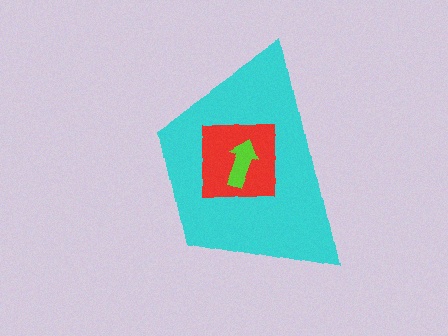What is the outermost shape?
The cyan trapezoid.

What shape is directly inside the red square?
The lime arrow.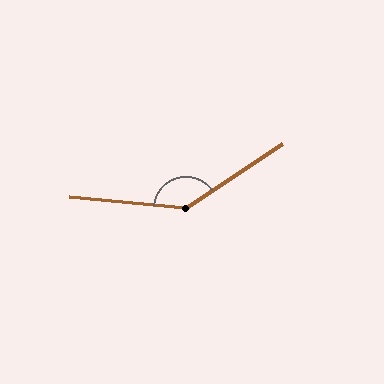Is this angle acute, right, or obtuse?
It is obtuse.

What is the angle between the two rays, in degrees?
Approximately 141 degrees.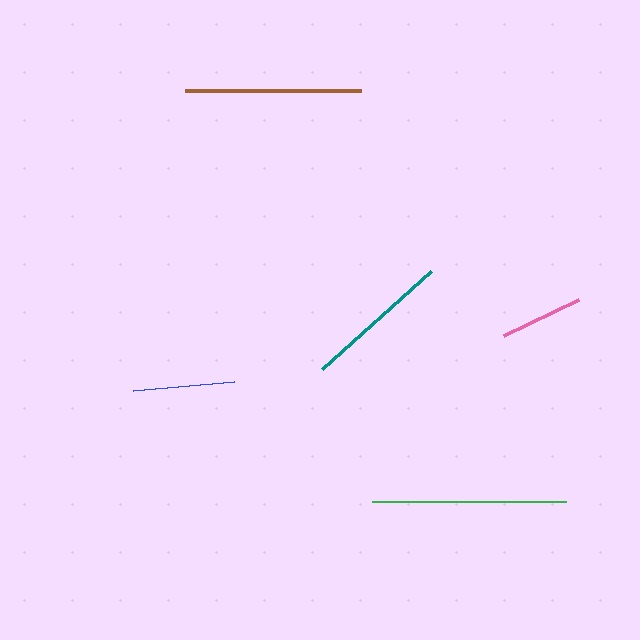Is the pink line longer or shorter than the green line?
The green line is longer than the pink line.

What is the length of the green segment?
The green segment is approximately 193 pixels long.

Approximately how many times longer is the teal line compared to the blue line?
The teal line is approximately 1.4 times the length of the blue line.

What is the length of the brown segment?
The brown segment is approximately 176 pixels long.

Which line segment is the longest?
The green line is the longest at approximately 193 pixels.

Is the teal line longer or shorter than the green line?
The green line is longer than the teal line.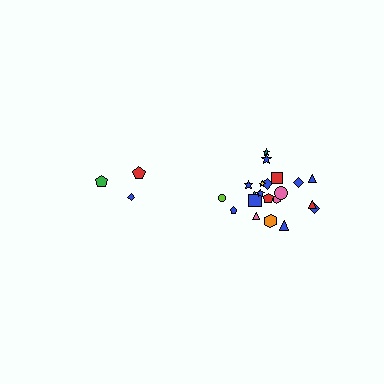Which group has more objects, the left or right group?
The right group.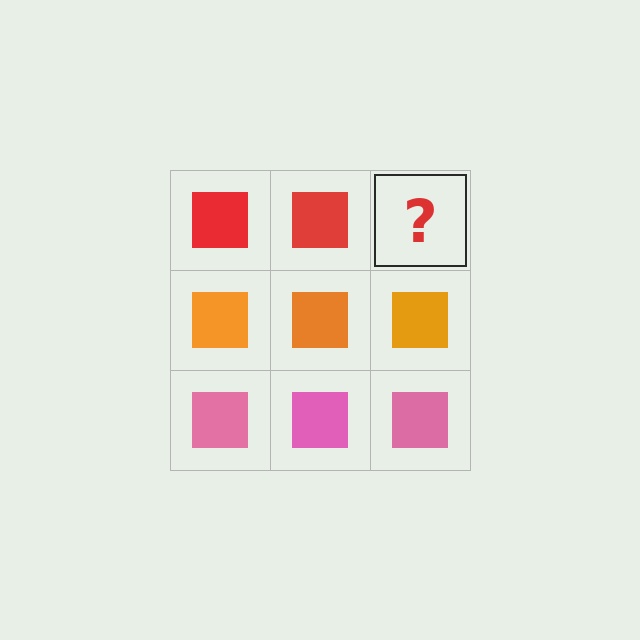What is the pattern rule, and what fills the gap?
The rule is that each row has a consistent color. The gap should be filled with a red square.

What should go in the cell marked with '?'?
The missing cell should contain a red square.